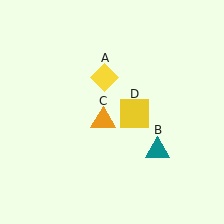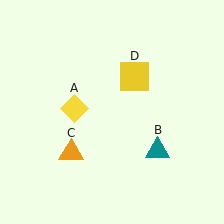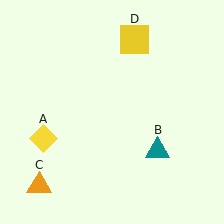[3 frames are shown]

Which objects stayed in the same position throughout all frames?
Teal triangle (object B) remained stationary.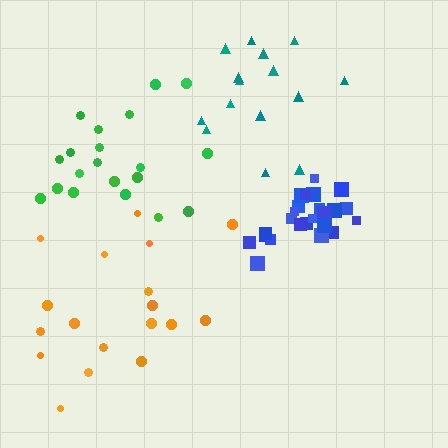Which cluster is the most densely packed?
Blue.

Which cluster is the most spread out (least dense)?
Teal.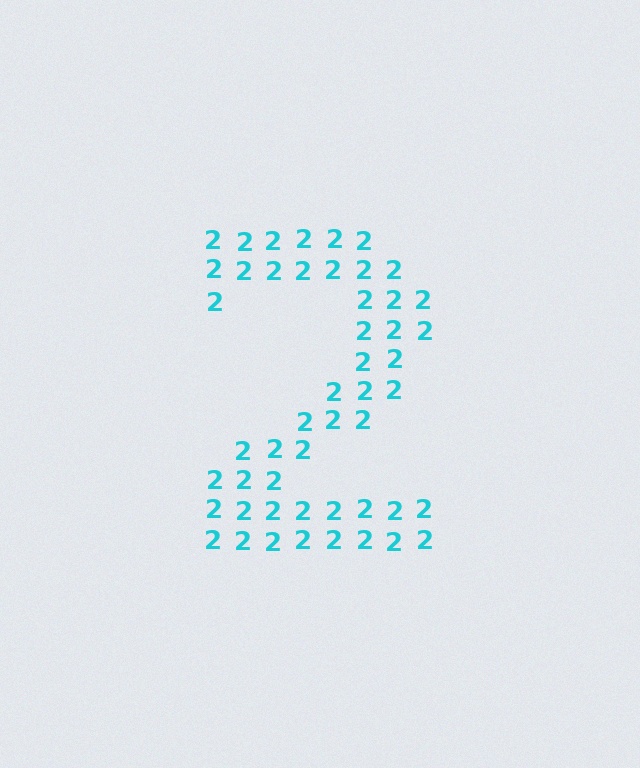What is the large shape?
The large shape is the digit 2.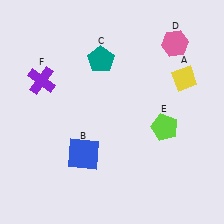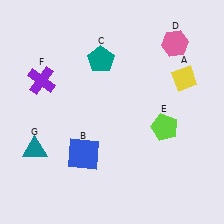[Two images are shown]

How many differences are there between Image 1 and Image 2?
There is 1 difference between the two images.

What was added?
A teal triangle (G) was added in Image 2.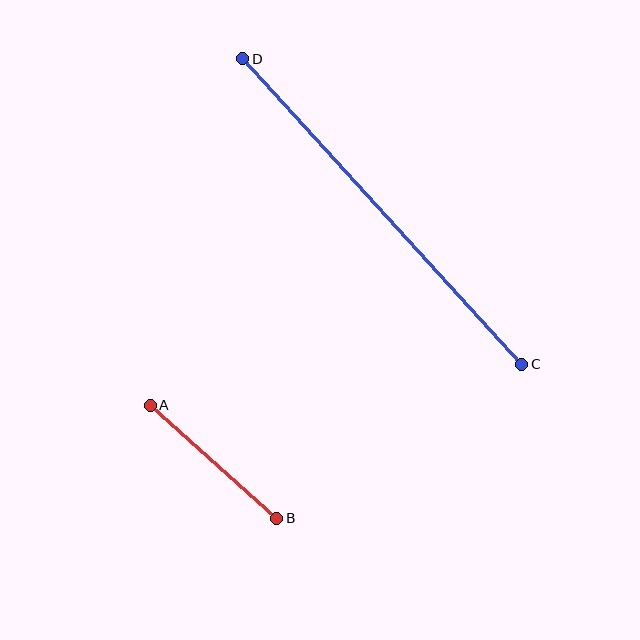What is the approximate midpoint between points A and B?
The midpoint is at approximately (214, 462) pixels.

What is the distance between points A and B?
The distance is approximately 170 pixels.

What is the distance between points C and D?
The distance is approximately 414 pixels.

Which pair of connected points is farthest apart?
Points C and D are farthest apart.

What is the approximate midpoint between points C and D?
The midpoint is at approximately (382, 211) pixels.